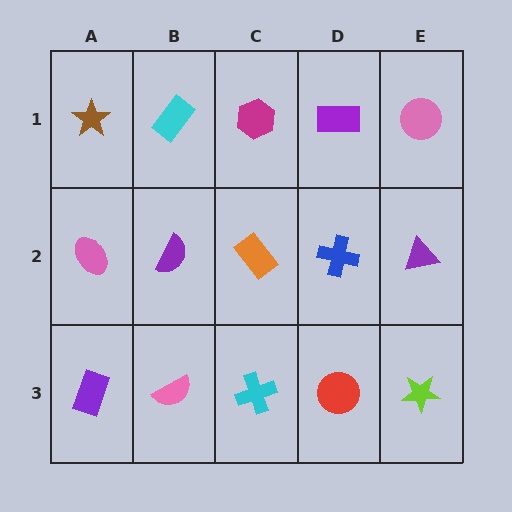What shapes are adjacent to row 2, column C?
A magenta hexagon (row 1, column C), a cyan cross (row 3, column C), a purple semicircle (row 2, column B), a blue cross (row 2, column D).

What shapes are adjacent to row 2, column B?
A cyan rectangle (row 1, column B), a pink semicircle (row 3, column B), a pink ellipse (row 2, column A), an orange rectangle (row 2, column C).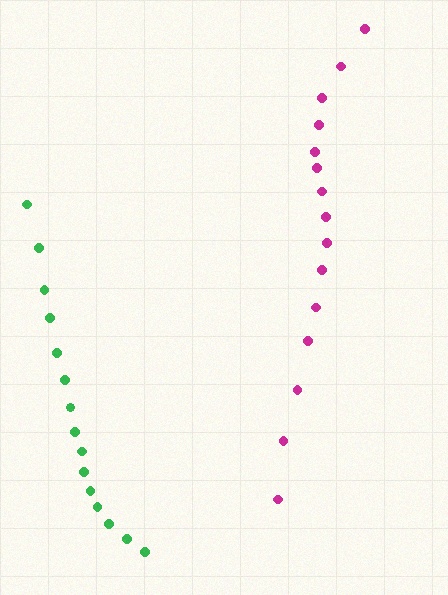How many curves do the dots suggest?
There are 2 distinct paths.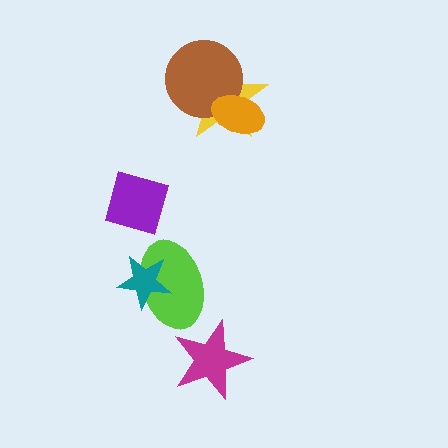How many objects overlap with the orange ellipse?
2 objects overlap with the orange ellipse.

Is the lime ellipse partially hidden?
Yes, it is partially covered by another shape.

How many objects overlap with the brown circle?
2 objects overlap with the brown circle.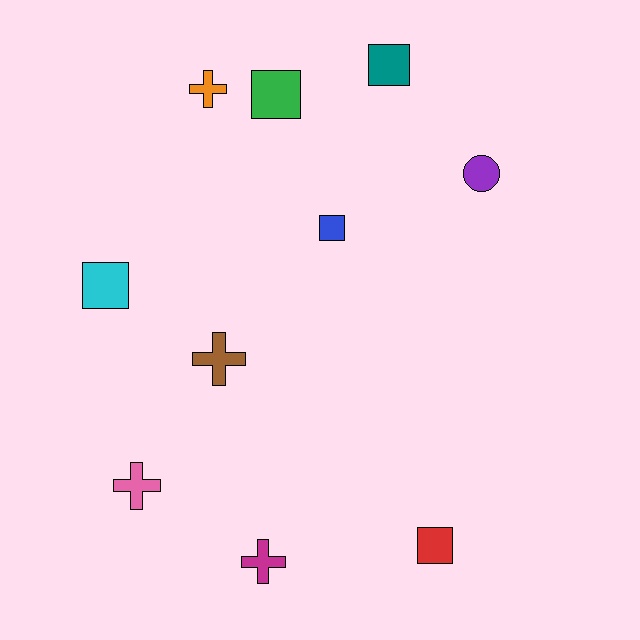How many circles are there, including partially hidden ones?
There is 1 circle.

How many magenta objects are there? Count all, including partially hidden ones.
There is 1 magenta object.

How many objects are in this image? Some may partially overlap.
There are 10 objects.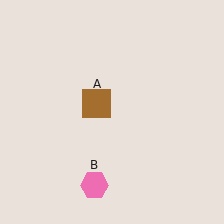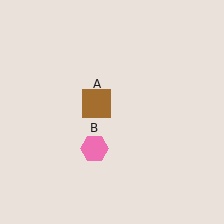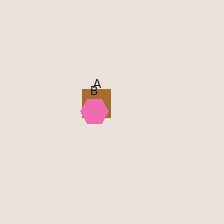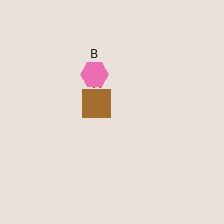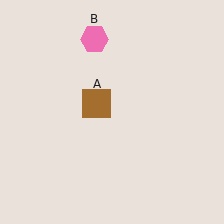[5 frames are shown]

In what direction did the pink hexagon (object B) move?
The pink hexagon (object B) moved up.